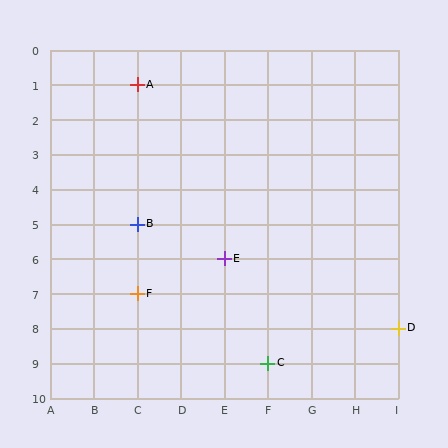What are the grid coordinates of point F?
Point F is at grid coordinates (C, 7).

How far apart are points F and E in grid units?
Points F and E are 2 columns and 1 row apart (about 2.2 grid units diagonally).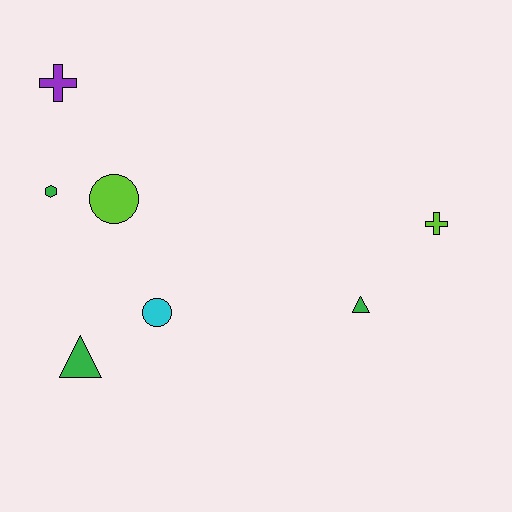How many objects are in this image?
There are 7 objects.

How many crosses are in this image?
There are 2 crosses.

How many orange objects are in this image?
There are no orange objects.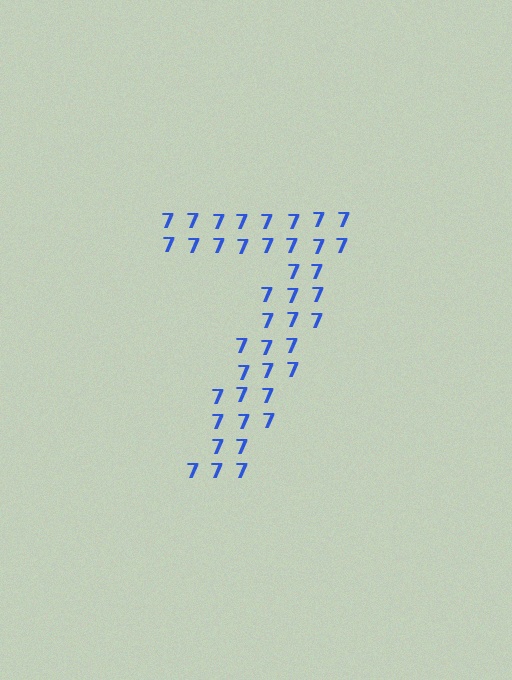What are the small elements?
The small elements are digit 7's.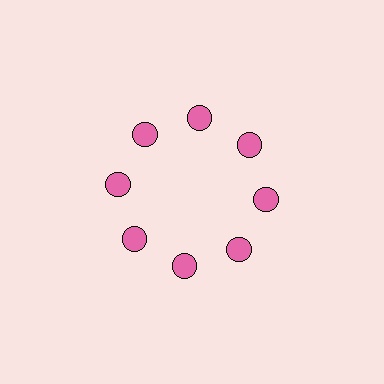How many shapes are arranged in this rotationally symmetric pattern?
There are 8 shapes, arranged in 8 groups of 1.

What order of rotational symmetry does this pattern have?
This pattern has 8-fold rotational symmetry.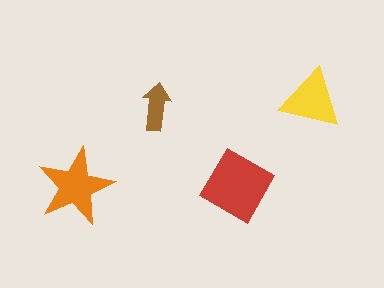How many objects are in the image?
There are 4 objects in the image.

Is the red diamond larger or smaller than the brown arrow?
Larger.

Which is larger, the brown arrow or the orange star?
The orange star.